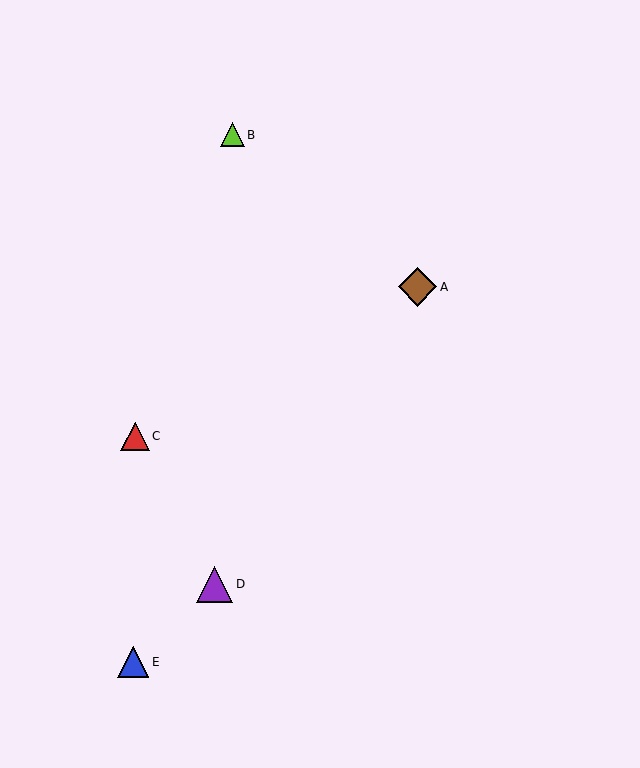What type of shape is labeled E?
Shape E is a blue triangle.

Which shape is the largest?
The brown diamond (labeled A) is the largest.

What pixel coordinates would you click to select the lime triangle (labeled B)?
Click at (232, 135) to select the lime triangle B.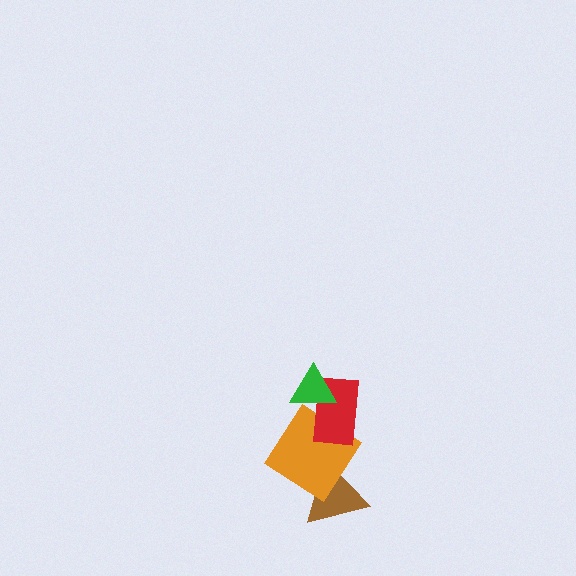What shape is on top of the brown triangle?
The orange diamond is on top of the brown triangle.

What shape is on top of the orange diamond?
The red rectangle is on top of the orange diamond.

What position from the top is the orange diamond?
The orange diamond is 3rd from the top.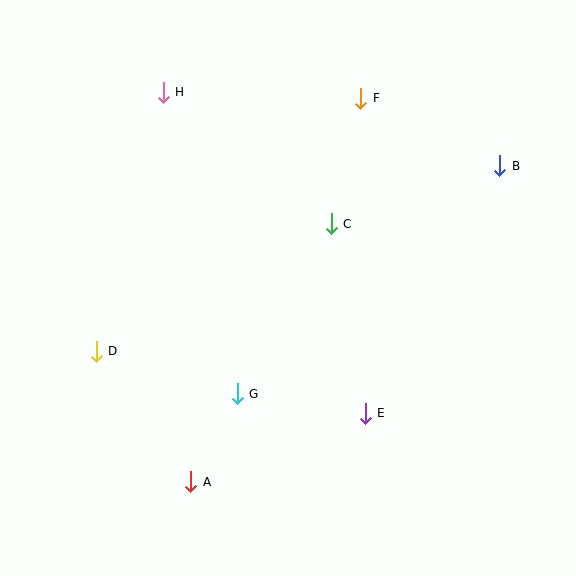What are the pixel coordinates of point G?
Point G is at (237, 394).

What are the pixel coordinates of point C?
Point C is at (331, 224).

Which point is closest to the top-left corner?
Point H is closest to the top-left corner.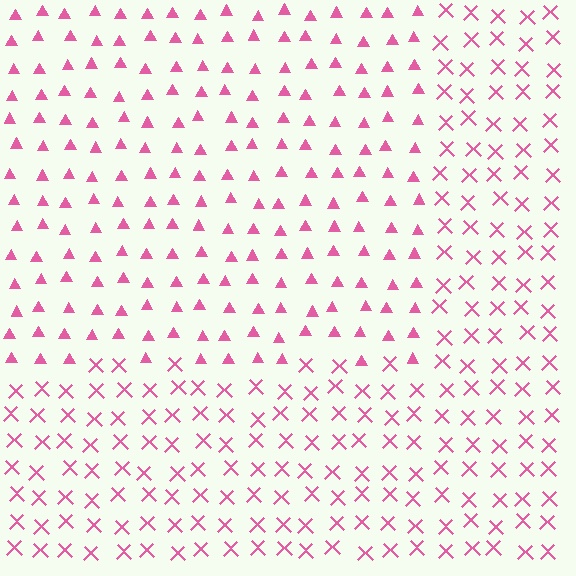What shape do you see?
I see a rectangle.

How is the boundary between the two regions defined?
The boundary is defined by a change in element shape: triangles inside vs. X marks outside. All elements share the same color and spacing.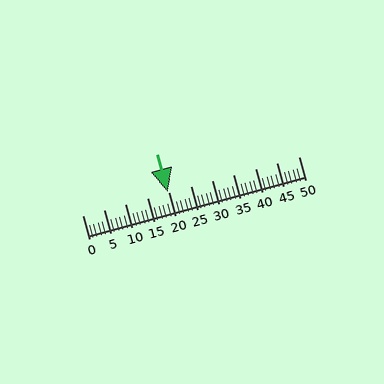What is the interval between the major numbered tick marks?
The major tick marks are spaced 5 units apart.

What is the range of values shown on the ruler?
The ruler shows values from 0 to 50.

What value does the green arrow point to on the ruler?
The green arrow points to approximately 20.